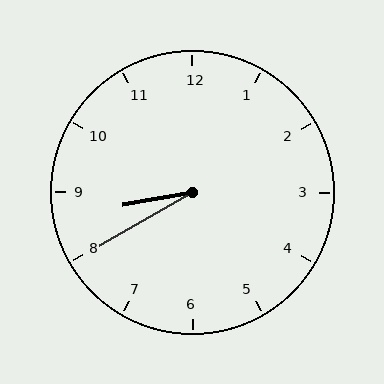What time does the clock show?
8:40.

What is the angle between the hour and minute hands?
Approximately 20 degrees.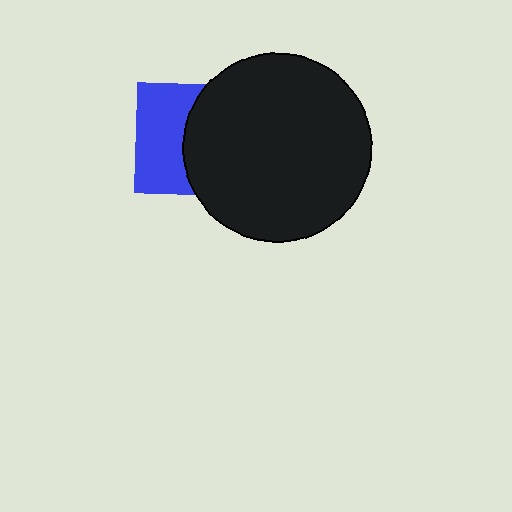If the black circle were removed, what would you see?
You would see the complete blue square.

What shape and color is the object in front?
The object in front is a black circle.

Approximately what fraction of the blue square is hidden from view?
Roughly 52% of the blue square is hidden behind the black circle.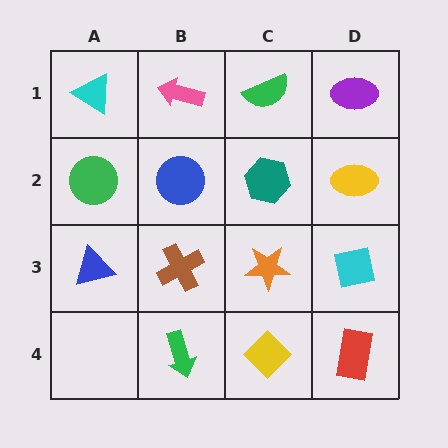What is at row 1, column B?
A pink arrow.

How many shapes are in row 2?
4 shapes.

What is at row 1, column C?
A green semicircle.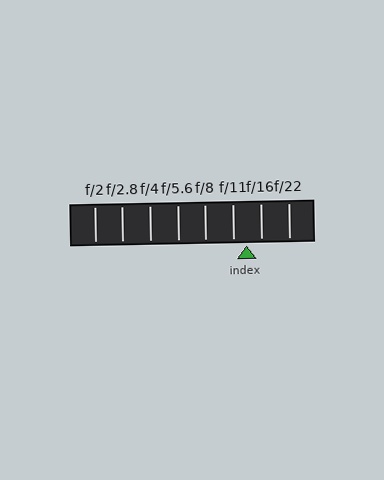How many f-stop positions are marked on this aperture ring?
There are 8 f-stop positions marked.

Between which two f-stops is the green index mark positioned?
The index mark is between f/11 and f/16.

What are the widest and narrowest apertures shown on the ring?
The widest aperture shown is f/2 and the narrowest is f/22.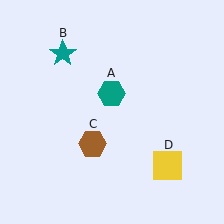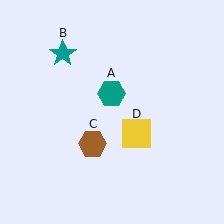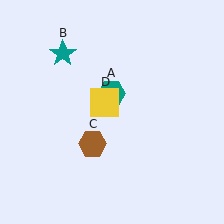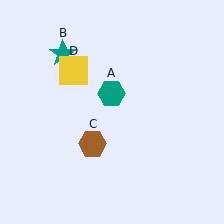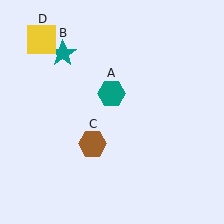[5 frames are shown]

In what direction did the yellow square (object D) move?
The yellow square (object D) moved up and to the left.